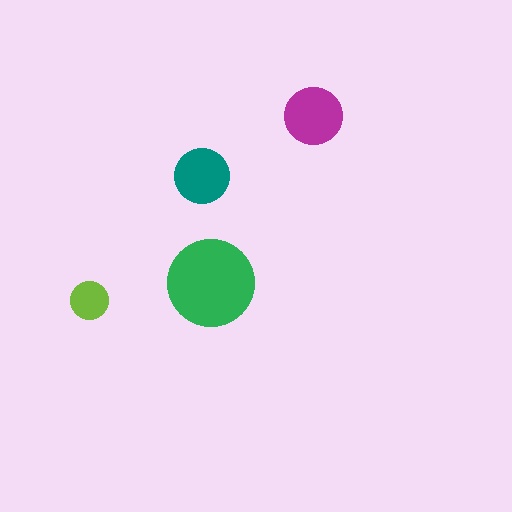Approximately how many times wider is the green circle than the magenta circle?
About 1.5 times wider.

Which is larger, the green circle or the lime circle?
The green one.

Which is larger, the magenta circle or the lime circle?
The magenta one.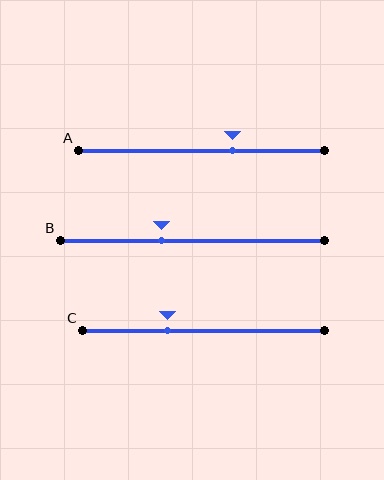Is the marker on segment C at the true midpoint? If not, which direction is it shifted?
No, the marker on segment C is shifted to the left by about 15% of the segment length.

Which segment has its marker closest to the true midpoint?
Segment B has its marker closest to the true midpoint.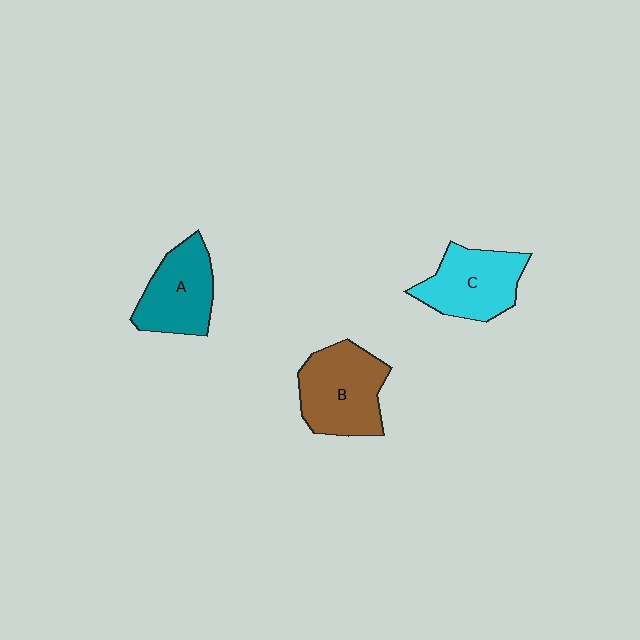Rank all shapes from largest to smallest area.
From largest to smallest: B (brown), C (cyan), A (teal).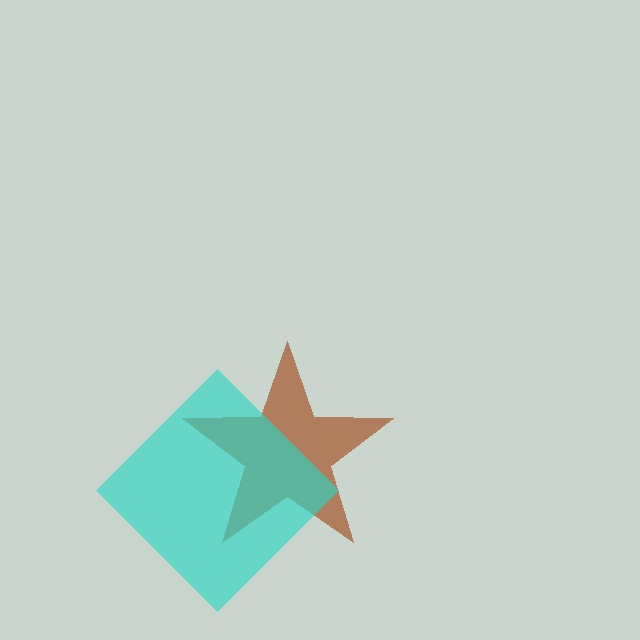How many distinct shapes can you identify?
There are 2 distinct shapes: a brown star, a cyan diamond.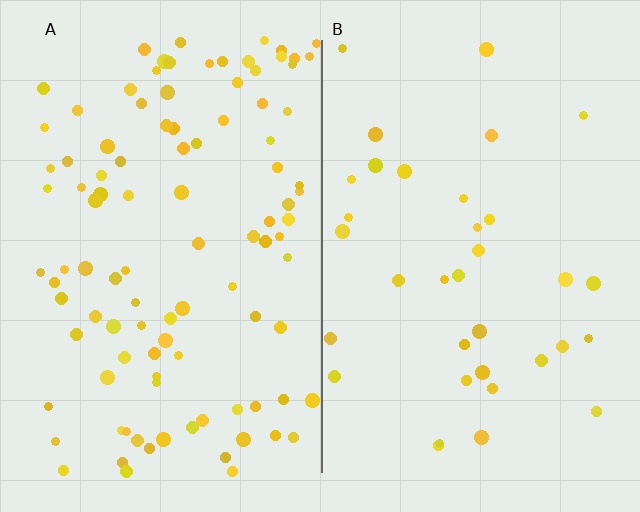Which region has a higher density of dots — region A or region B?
A (the left).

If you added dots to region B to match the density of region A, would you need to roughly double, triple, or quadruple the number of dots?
Approximately triple.